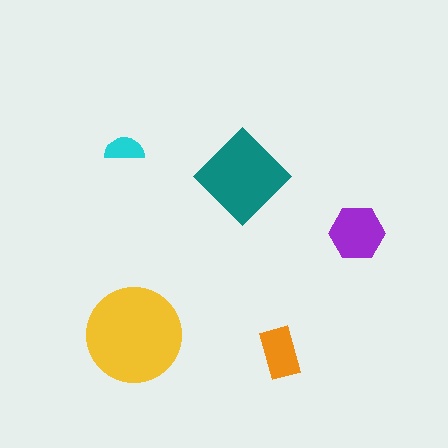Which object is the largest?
The yellow circle.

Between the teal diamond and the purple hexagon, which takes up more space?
The teal diamond.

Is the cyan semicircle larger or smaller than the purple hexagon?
Smaller.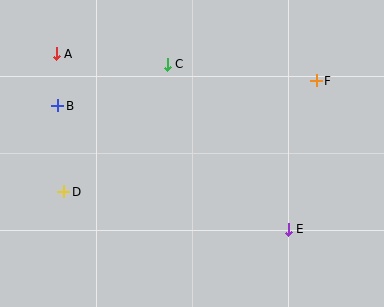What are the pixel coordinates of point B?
Point B is at (58, 106).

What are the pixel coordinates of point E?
Point E is at (288, 229).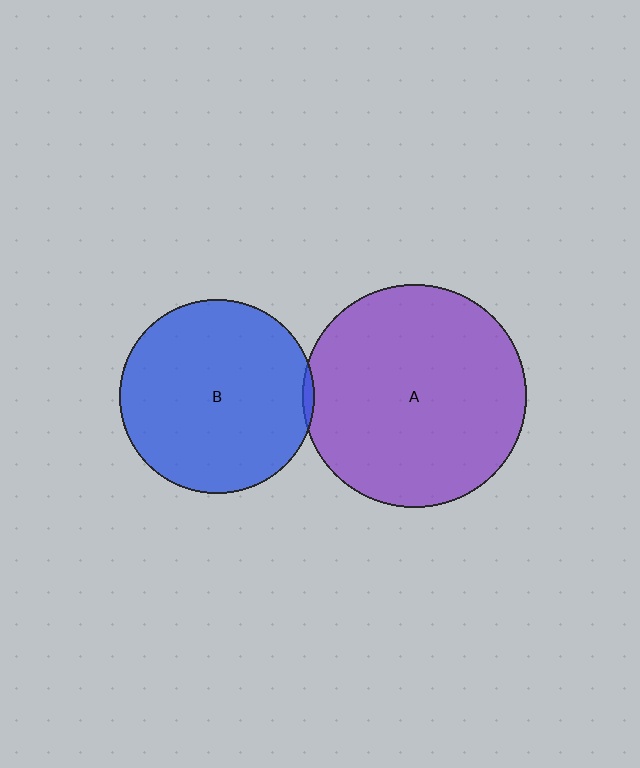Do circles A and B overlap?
Yes.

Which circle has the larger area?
Circle A (purple).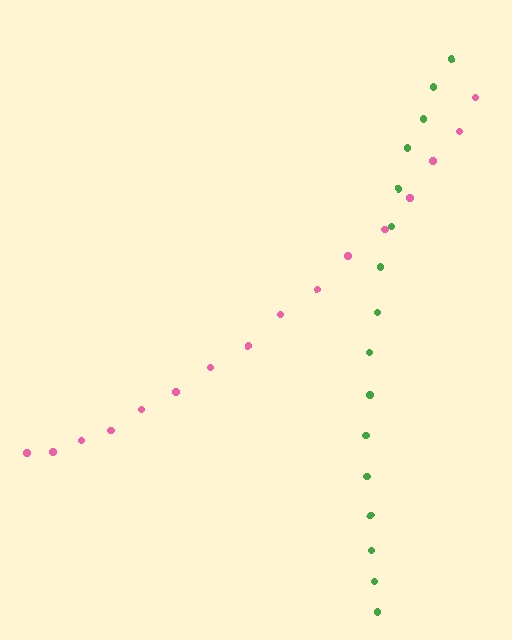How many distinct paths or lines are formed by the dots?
There are 2 distinct paths.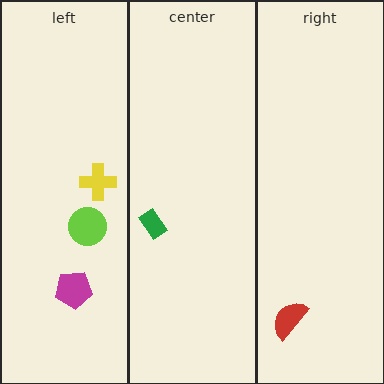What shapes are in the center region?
The green rectangle.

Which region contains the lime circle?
The left region.